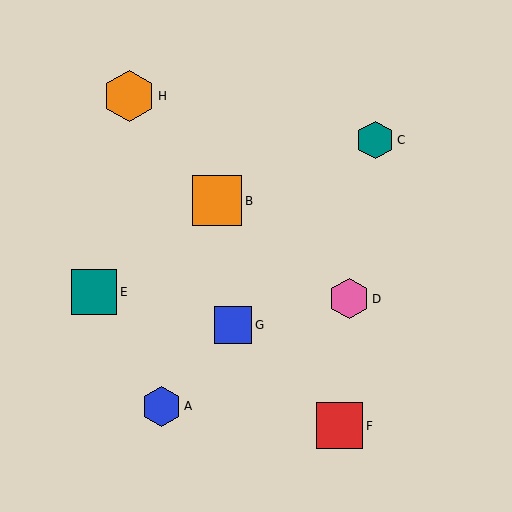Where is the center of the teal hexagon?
The center of the teal hexagon is at (375, 140).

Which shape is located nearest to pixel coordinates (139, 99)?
The orange hexagon (labeled H) at (129, 96) is nearest to that location.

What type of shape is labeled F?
Shape F is a red square.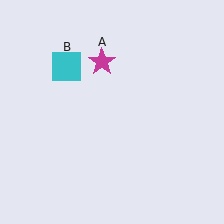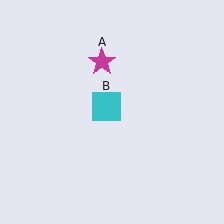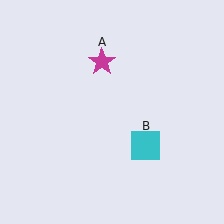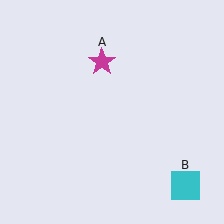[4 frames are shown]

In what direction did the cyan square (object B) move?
The cyan square (object B) moved down and to the right.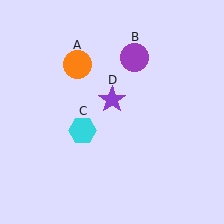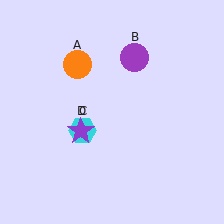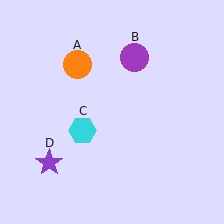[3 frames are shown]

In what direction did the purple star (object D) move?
The purple star (object D) moved down and to the left.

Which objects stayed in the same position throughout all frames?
Orange circle (object A) and purple circle (object B) and cyan hexagon (object C) remained stationary.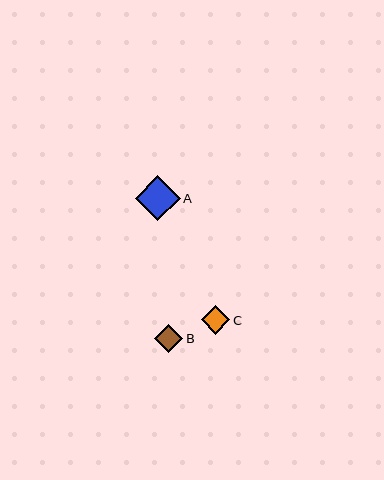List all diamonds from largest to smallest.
From largest to smallest: A, C, B.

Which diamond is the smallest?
Diamond B is the smallest with a size of approximately 28 pixels.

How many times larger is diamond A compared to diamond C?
Diamond A is approximately 1.6 times the size of diamond C.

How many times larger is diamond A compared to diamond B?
Diamond A is approximately 1.6 times the size of diamond B.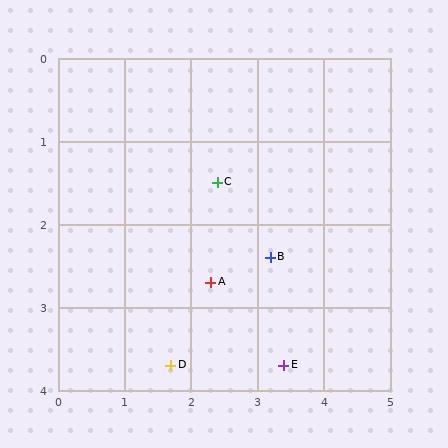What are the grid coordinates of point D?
Point D is at approximately (1.7, 3.7).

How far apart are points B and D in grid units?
Points B and D are about 2.0 grid units apart.